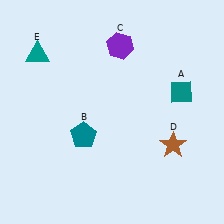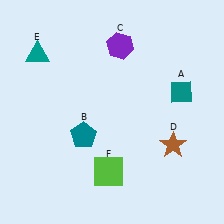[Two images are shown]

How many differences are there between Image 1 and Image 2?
There is 1 difference between the two images.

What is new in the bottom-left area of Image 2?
A lime square (F) was added in the bottom-left area of Image 2.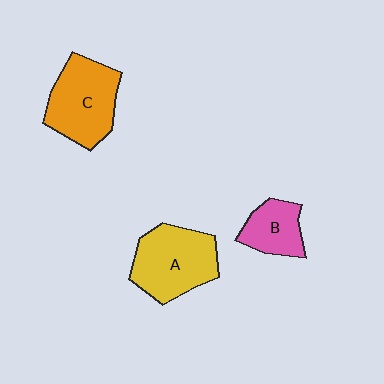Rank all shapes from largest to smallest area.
From largest to smallest: A (yellow), C (orange), B (pink).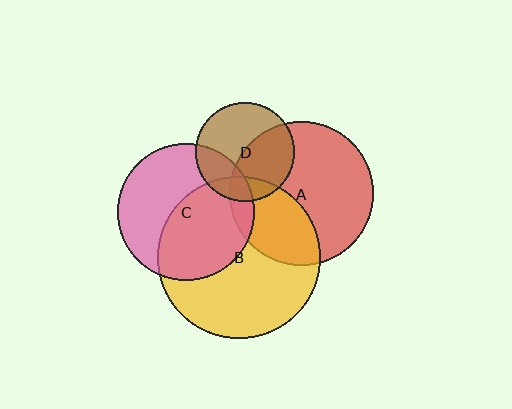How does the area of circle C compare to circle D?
Approximately 1.9 times.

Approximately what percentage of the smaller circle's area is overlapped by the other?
Approximately 10%.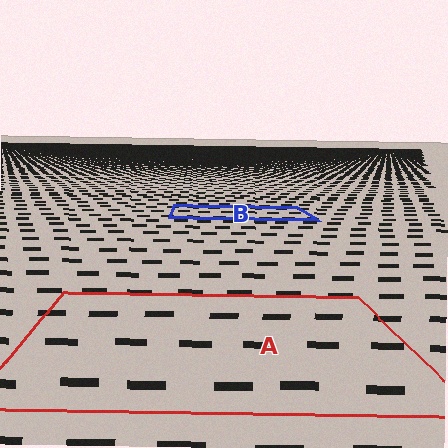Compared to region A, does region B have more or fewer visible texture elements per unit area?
Region B has more texture elements per unit area — they are packed more densely because it is farther away.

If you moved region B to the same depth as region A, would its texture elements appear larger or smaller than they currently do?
They would appear larger. At a closer depth, the same texture elements are projected at a bigger on-screen size.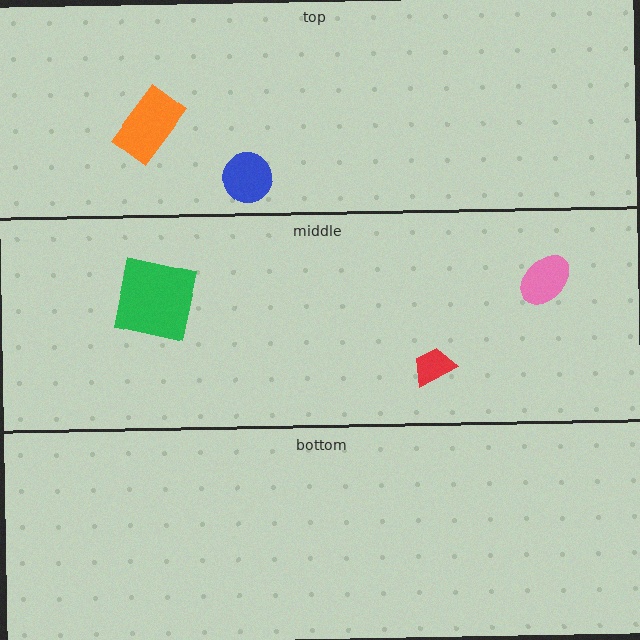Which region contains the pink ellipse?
The middle region.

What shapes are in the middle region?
The green square, the red trapezoid, the pink ellipse.